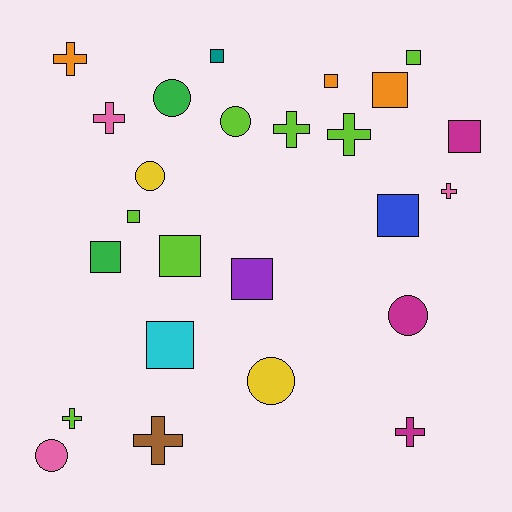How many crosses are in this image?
There are 8 crosses.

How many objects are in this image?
There are 25 objects.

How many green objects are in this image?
There are 2 green objects.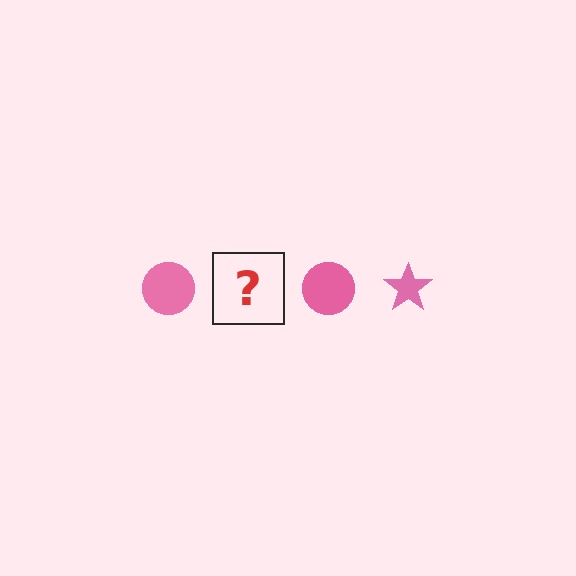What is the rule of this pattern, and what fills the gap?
The rule is that the pattern cycles through circle, star shapes in pink. The gap should be filled with a pink star.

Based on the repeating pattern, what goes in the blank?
The blank should be a pink star.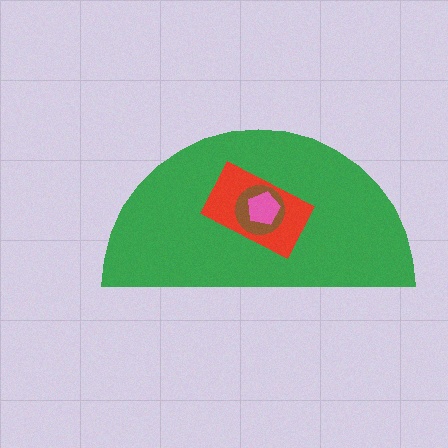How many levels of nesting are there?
4.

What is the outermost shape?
The green semicircle.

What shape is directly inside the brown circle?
The pink pentagon.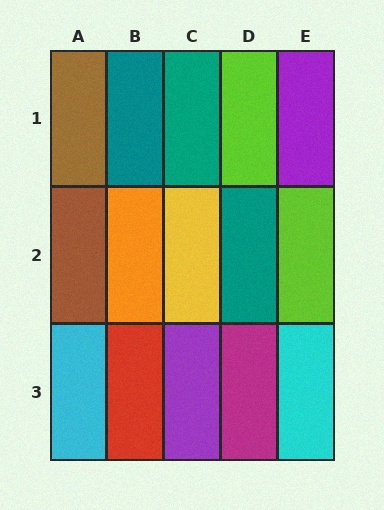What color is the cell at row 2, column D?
Teal.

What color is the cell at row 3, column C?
Purple.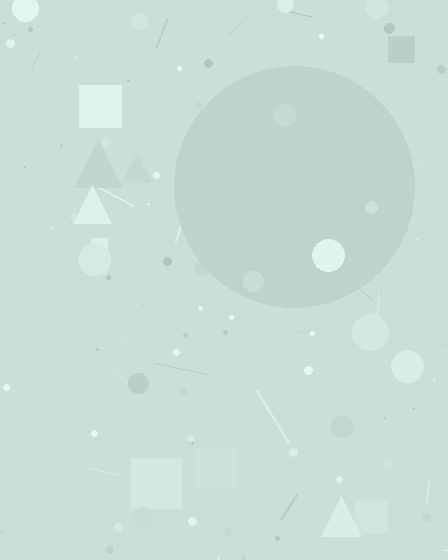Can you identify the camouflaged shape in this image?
The camouflaged shape is a circle.